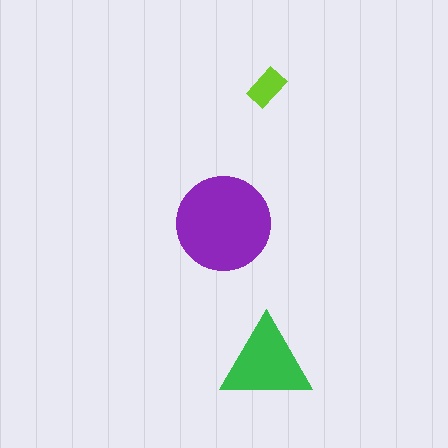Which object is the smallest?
The lime rectangle.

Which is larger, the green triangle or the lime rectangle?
The green triangle.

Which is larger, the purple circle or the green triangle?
The purple circle.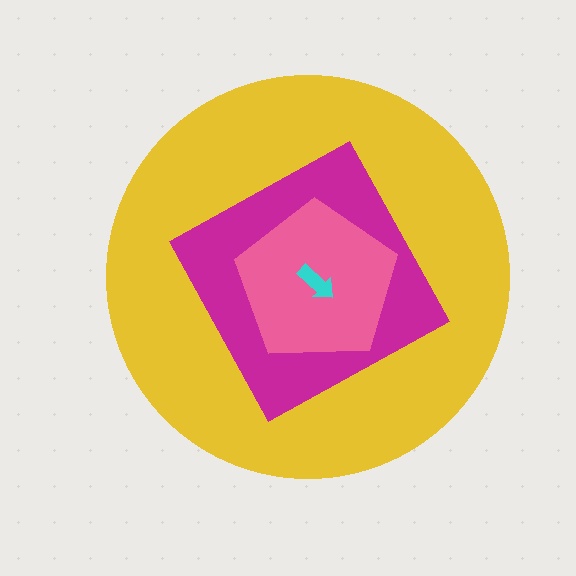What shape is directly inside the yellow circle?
The magenta square.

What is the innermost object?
The cyan arrow.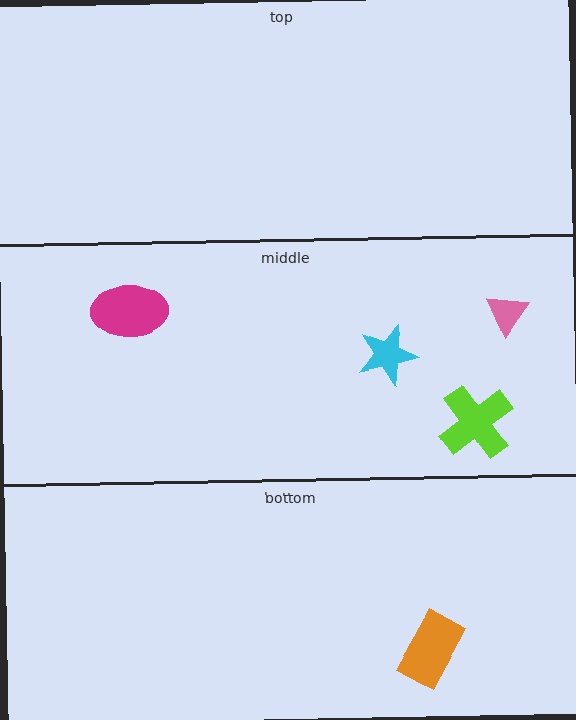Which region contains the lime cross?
The middle region.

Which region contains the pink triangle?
The middle region.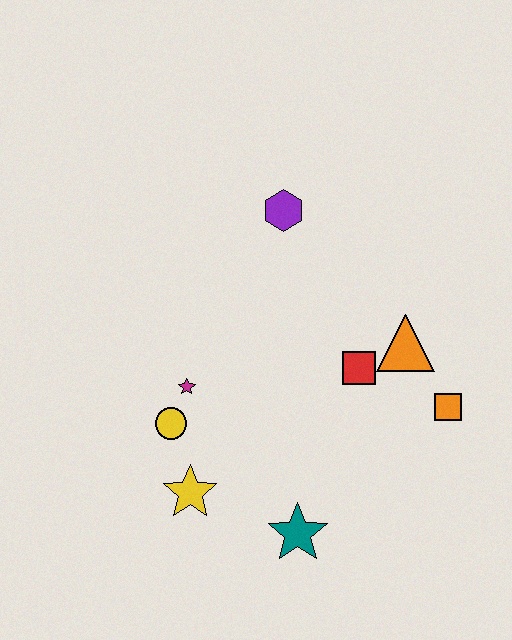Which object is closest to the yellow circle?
The magenta star is closest to the yellow circle.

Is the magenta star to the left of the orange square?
Yes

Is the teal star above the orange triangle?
No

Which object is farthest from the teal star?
The purple hexagon is farthest from the teal star.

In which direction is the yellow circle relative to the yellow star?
The yellow circle is above the yellow star.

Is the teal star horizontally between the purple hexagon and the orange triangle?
Yes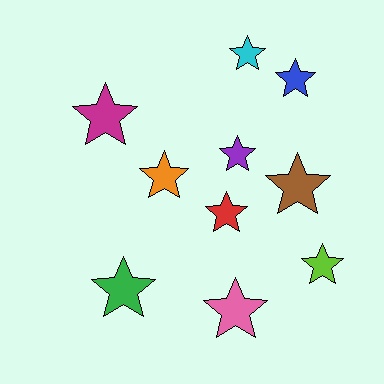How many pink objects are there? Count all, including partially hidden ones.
There is 1 pink object.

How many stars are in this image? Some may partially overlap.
There are 10 stars.